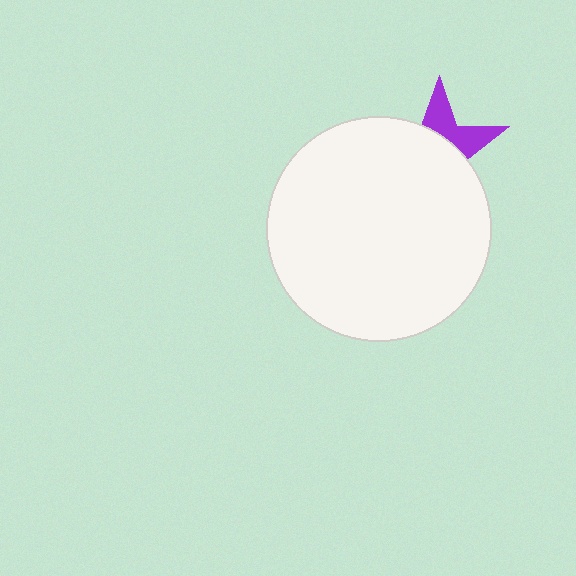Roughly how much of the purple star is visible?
A small part of it is visible (roughly 34%).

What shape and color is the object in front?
The object in front is a white circle.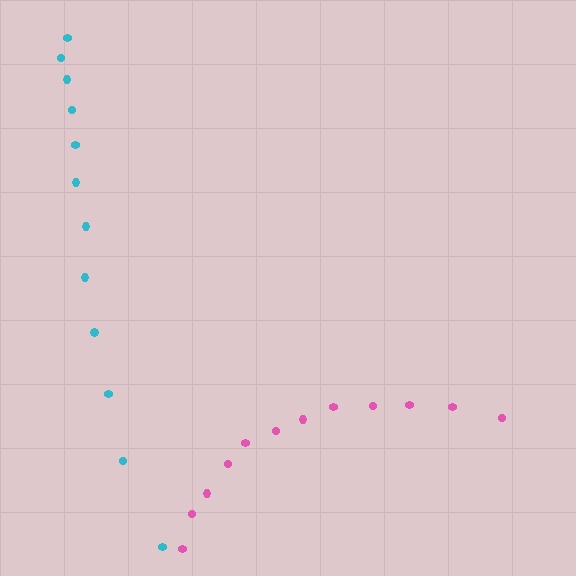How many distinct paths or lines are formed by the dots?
There are 2 distinct paths.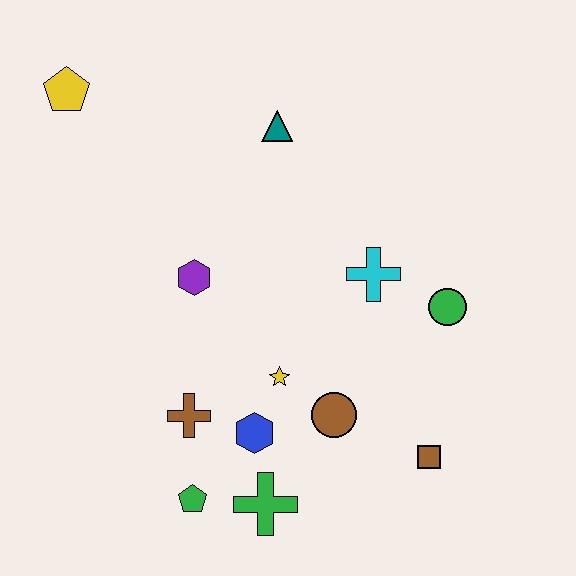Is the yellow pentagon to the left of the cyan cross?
Yes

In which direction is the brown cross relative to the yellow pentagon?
The brown cross is below the yellow pentagon.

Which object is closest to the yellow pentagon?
The teal triangle is closest to the yellow pentagon.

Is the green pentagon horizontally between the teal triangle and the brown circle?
No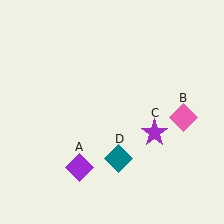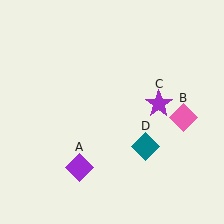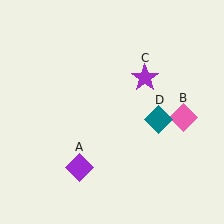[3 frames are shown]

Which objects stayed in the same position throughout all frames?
Purple diamond (object A) and pink diamond (object B) remained stationary.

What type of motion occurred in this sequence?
The purple star (object C), teal diamond (object D) rotated counterclockwise around the center of the scene.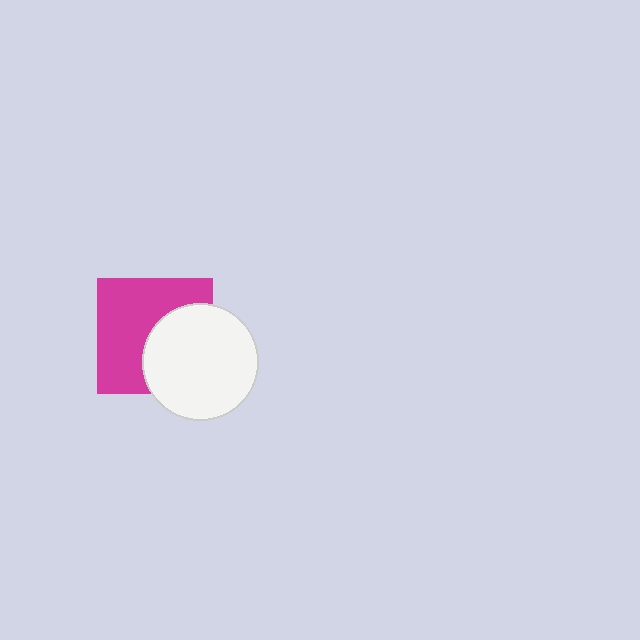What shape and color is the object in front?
The object in front is a white circle.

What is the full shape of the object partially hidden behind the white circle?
The partially hidden object is a magenta square.